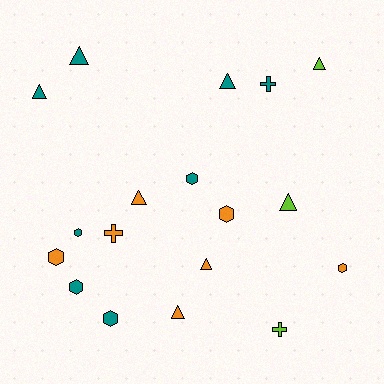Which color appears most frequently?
Teal, with 8 objects.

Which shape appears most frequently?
Triangle, with 8 objects.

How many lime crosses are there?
There is 1 lime cross.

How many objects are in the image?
There are 18 objects.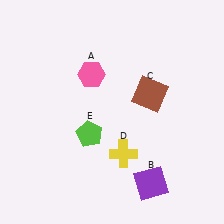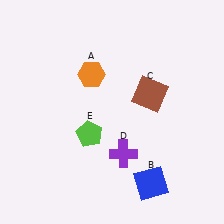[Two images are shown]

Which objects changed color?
A changed from pink to orange. B changed from purple to blue. D changed from yellow to purple.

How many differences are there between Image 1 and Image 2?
There are 3 differences between the two images.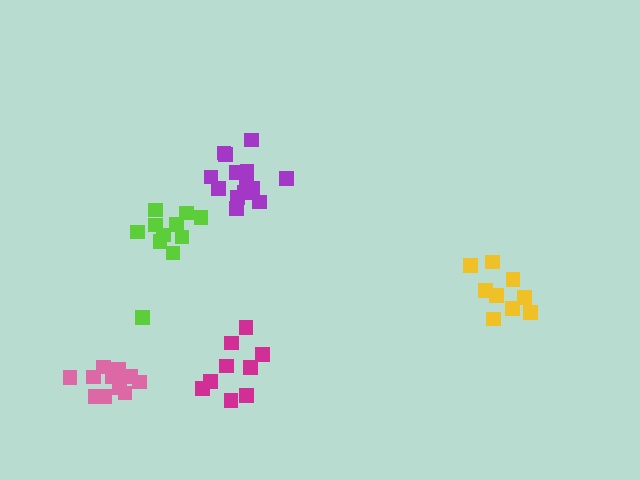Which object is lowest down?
The pink cluster is bottommost.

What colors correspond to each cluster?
The clusters are colored: yellow, pink, magenta, purple, lime.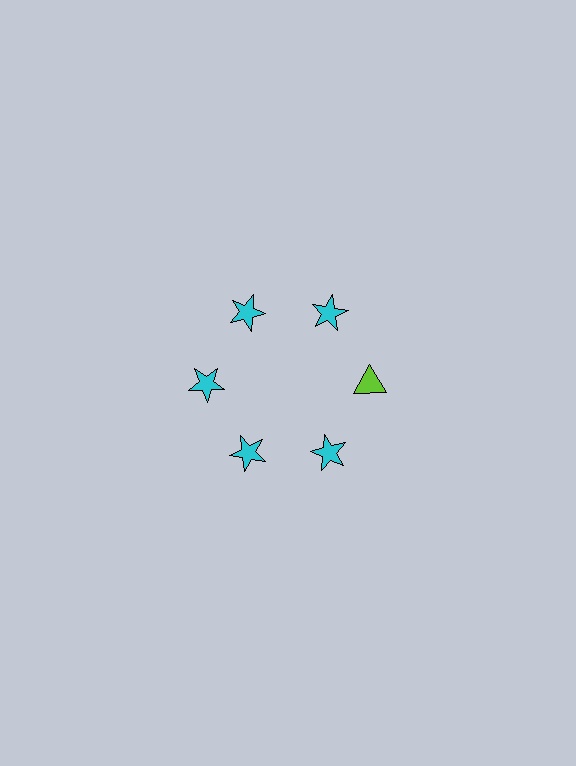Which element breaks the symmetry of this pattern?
The lime triangle at roughly the 3 o'clock position breaks the symmetry. All other shapes are cyan stars.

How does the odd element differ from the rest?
It differs in both color (lime instead of cyan) and shape (triangle instead of star).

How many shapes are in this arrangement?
There are 6 shapes arranged in a ring pattern.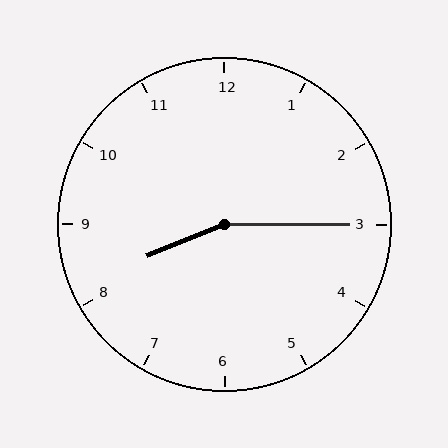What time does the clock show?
8:15.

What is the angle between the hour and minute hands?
Approximately 158 degrees.